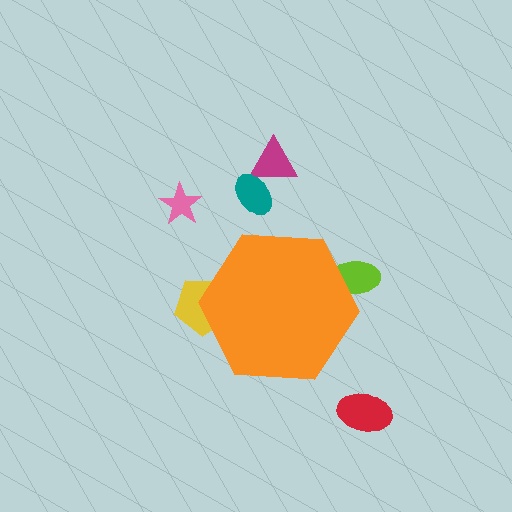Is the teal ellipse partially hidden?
No, the teal ellipse is fully visible.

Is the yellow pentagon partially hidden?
Yes, the yellow pentagon is partially hidden behind the orange hexagon.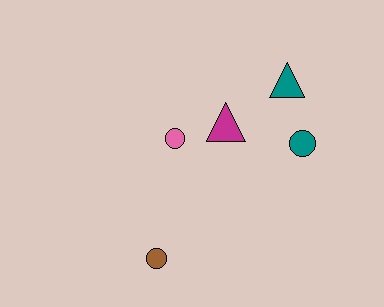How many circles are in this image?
There are 3 circles.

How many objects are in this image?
There are 5 objects.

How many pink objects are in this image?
There is 1 pink object.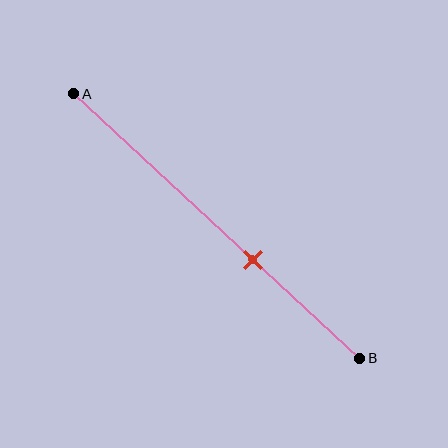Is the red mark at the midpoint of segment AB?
No, the mark is at about 65% from A, not at the 50% midpoint.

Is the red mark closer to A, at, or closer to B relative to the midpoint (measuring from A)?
The red mark is closer to point B than the midpoint of segment AB.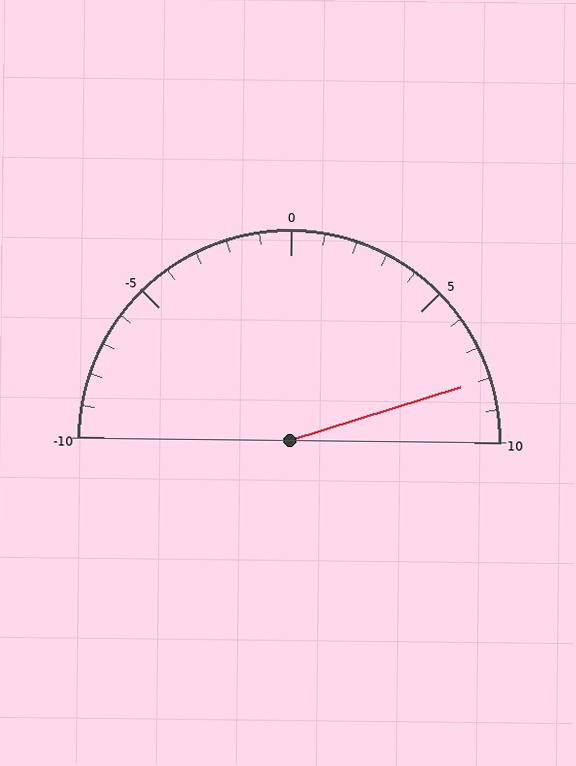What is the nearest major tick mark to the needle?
The nearest major tick mark is 10.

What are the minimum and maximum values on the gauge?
The gauge ranges from -10 to 10.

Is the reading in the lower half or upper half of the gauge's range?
The reading is in the upper half of the range (-10 to 10).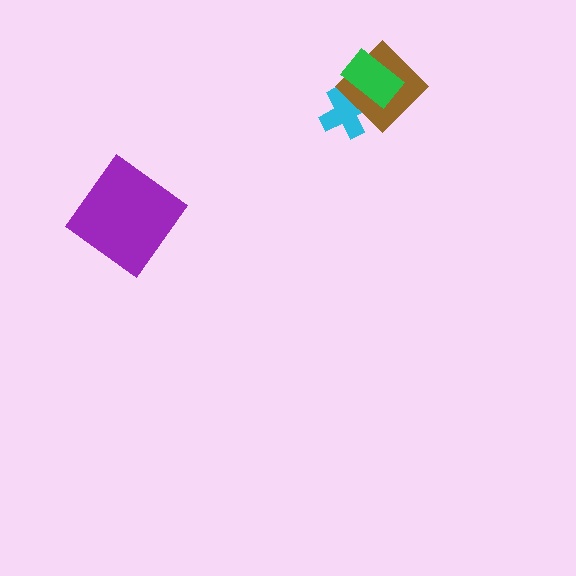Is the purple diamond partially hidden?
No, no other shape covers it.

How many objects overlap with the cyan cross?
2 objects overlap with the cyan cross.